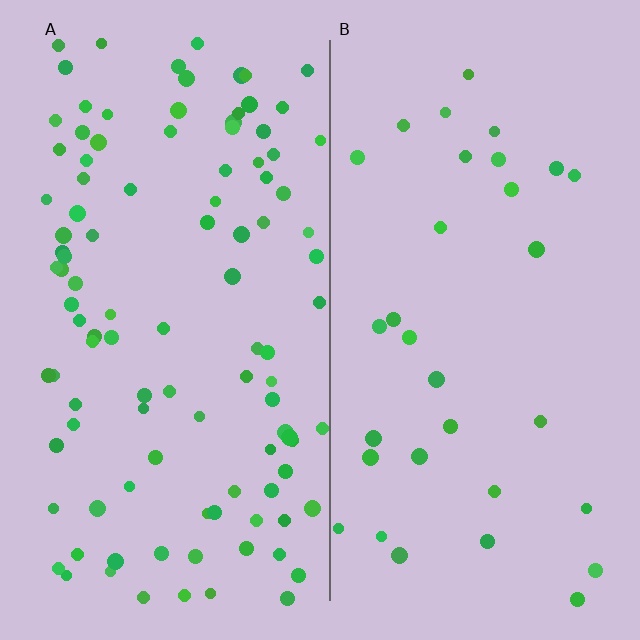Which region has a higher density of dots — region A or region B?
A (the left).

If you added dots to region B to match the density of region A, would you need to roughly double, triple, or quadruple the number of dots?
Approximately triple.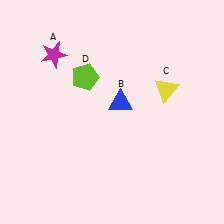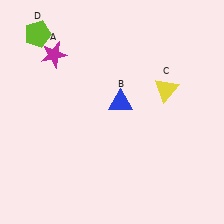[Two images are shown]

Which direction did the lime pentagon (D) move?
The lime pentagon (D) moved left.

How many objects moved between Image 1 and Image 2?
1 object moved between the two images.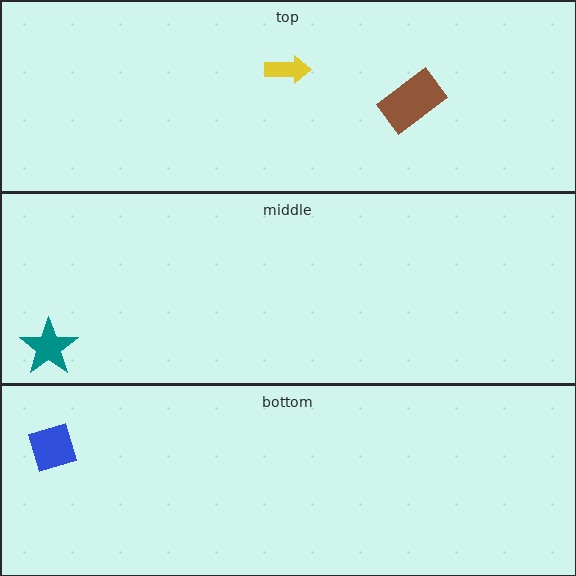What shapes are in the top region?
The yellow arrow, the brown rectangle.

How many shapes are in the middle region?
1.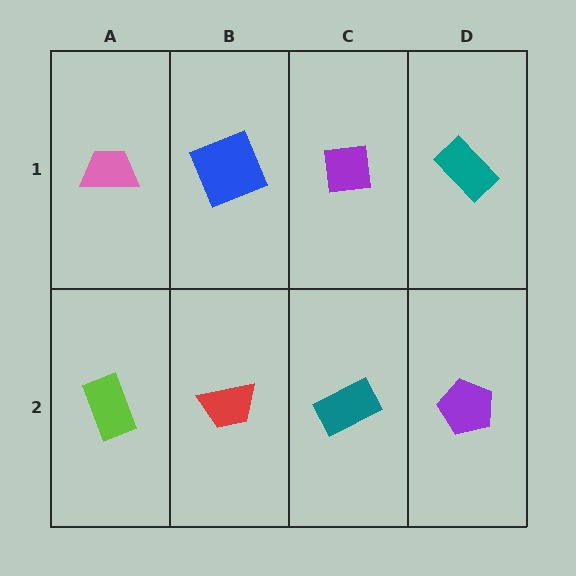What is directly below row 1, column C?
A teal rectangle.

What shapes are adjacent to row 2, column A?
A pink trapezoid (row 1, column A), a red trapezoid (row 2, column B).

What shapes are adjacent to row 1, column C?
A teal rectangle (row 2, column C), a blue square (row 1, column B), a teal rectangle (row 1, column D).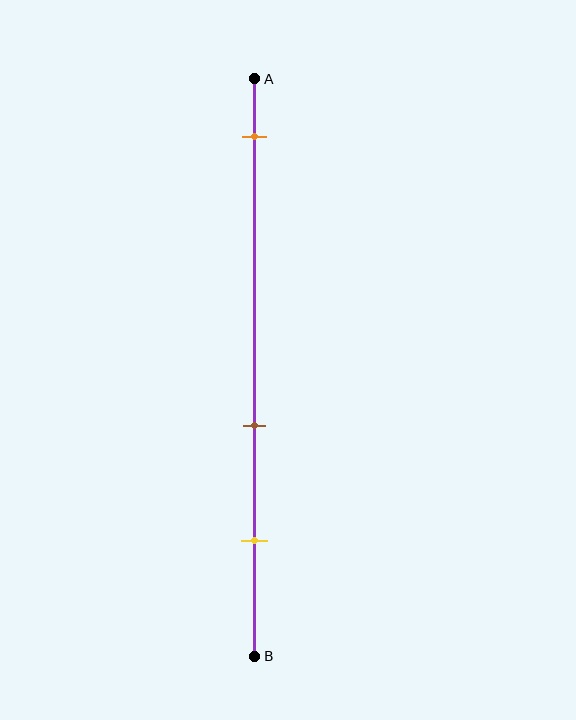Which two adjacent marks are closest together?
The brown and yellow marks are the closest adjacent pair.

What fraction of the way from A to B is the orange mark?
The orange mark is approximately 10% (0.1) of the way from A to B.